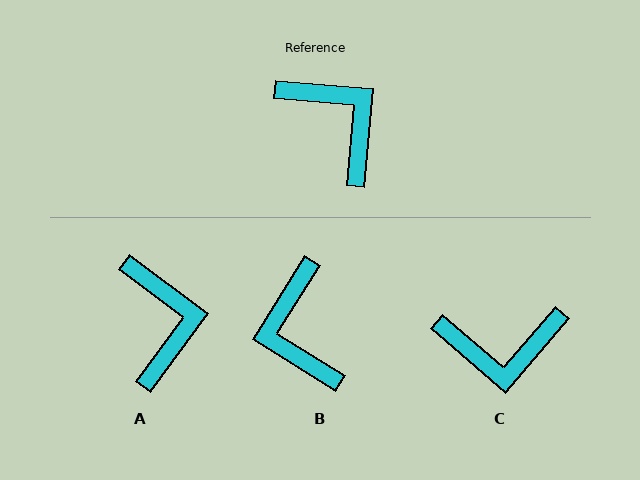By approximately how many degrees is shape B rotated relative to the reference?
Approximately 153 degrees counter-clockwise.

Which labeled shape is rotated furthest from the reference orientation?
B, about 153 degrees away.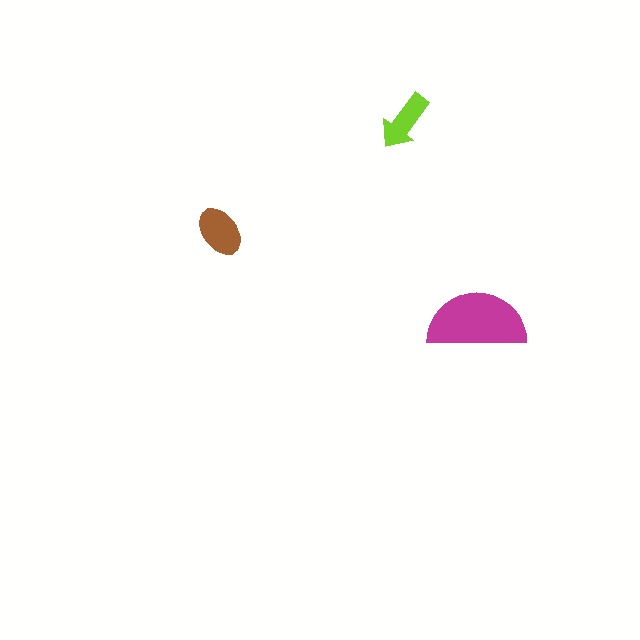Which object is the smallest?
The lime arrow.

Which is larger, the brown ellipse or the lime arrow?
The brown ellipse.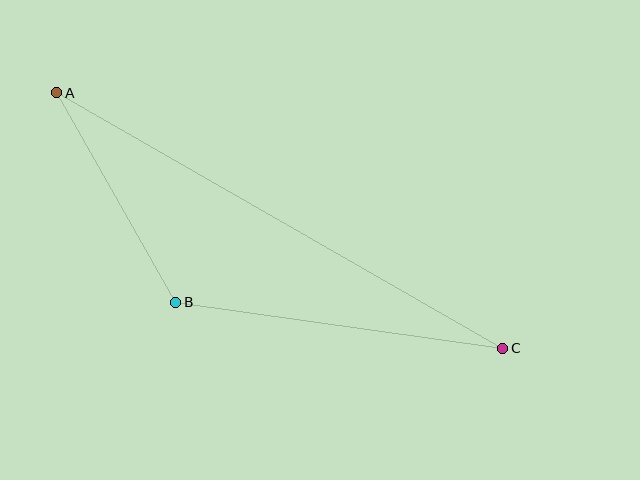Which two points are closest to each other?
Points A and B are closest to each other.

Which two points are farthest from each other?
Points A and C are farthest from each other.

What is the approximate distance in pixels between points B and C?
The distance between B and C is approximately 330 pixels.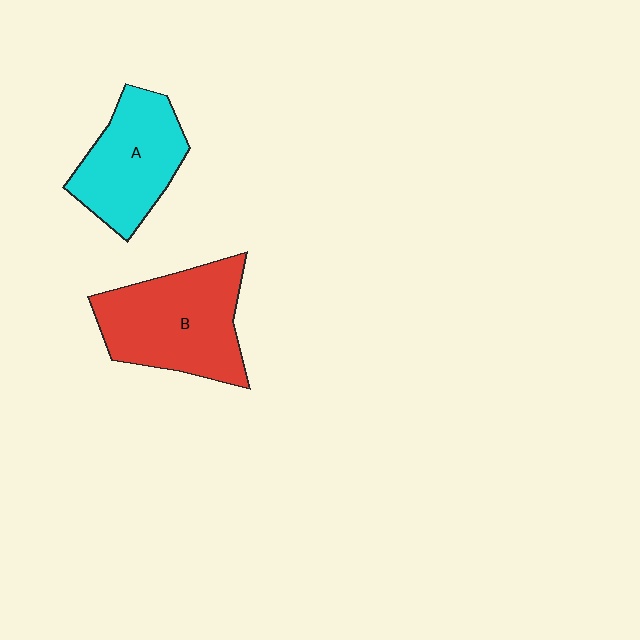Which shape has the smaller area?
Shape A (cyan).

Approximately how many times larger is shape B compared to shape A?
Approximately 1.3 times.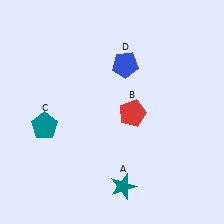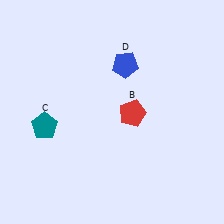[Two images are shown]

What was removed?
The teal star (A) was removed in Image 2.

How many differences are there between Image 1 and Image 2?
There is 1 difference between the two images.